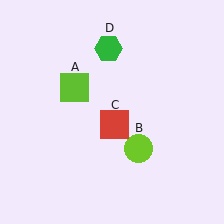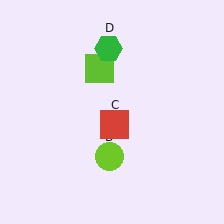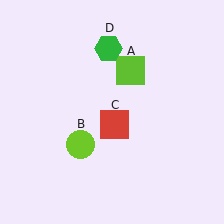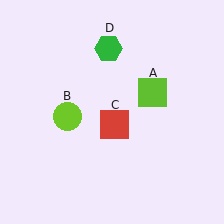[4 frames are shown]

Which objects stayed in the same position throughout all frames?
Red square (object C) and green hexagon (object D) remained stationary.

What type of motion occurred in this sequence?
The lime square (object A), lime circle (object B) rotated clockwise around the center of the scene.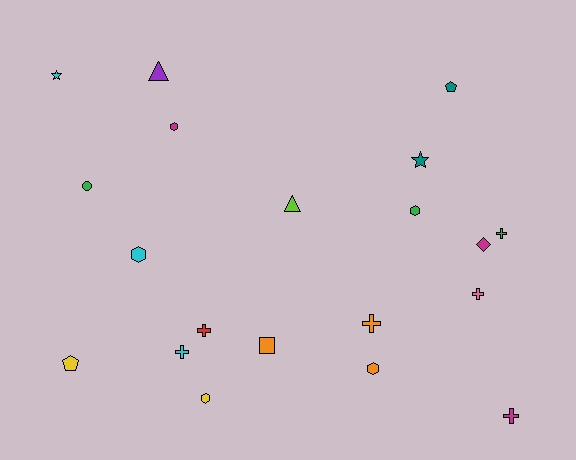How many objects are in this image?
There are 20 objects.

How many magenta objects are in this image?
There are 3 magenta objects.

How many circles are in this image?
There is 1 circle.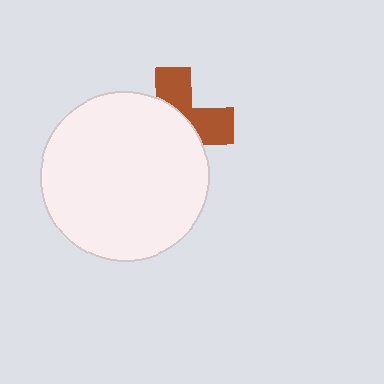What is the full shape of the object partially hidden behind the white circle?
The partially hidden object is a brown cross.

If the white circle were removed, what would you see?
You would see the complete brown cross.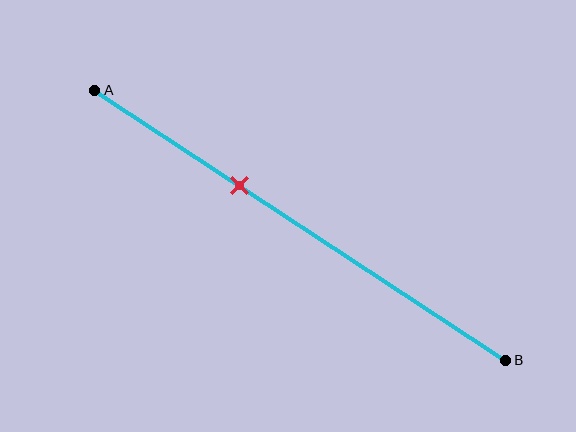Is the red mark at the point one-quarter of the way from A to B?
No, the mark is at about 35% from A, not at the 25% one-quarter point.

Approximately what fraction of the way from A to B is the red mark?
The red mark is approximately 35% of the way from A to B.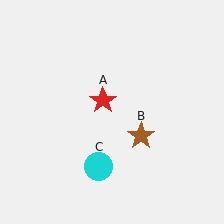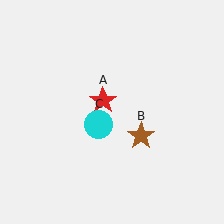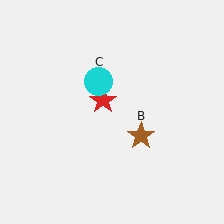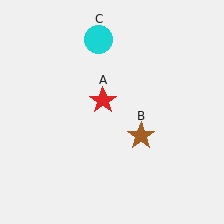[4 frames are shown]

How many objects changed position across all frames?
1 object changed position: cyan circle (object C).